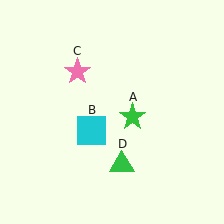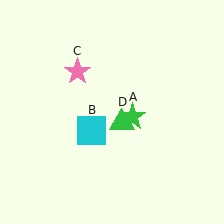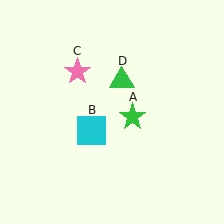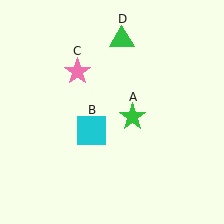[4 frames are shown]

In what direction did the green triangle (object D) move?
The green triangle (object D) moved up.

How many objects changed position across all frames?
1 object changed position: green triangle (object D).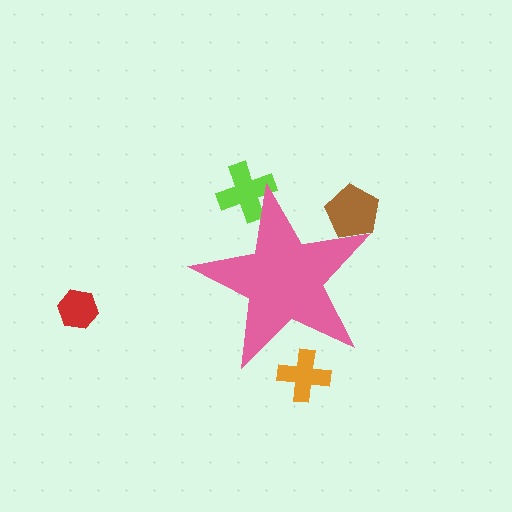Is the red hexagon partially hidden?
No, the red hexagon is fully visible.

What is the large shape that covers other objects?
A pink star.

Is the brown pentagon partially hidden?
Yes, the brown pentagon is partially hidden behind the pink star.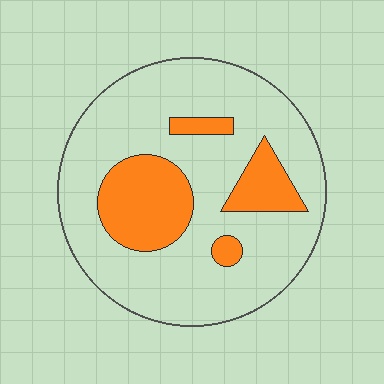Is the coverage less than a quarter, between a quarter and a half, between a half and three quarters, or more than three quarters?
Less than a quarter.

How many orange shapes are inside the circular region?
4.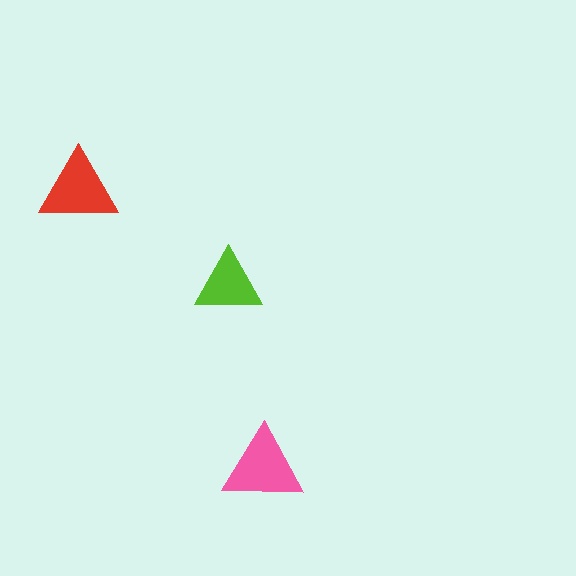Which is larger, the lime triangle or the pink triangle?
The pink one.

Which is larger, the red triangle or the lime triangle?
The red one.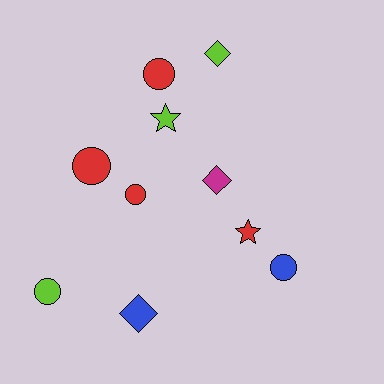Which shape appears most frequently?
Circle, with 5 objects.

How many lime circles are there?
There is 1 lime circle.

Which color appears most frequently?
Red, with 4 objects.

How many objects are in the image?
There are 10 objects.